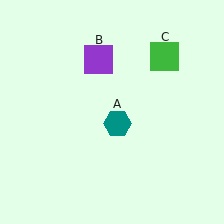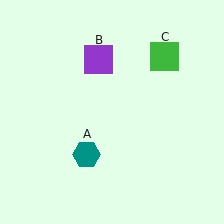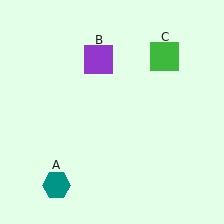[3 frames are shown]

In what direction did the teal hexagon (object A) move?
The teal hexagon (object A) moved down and to the left.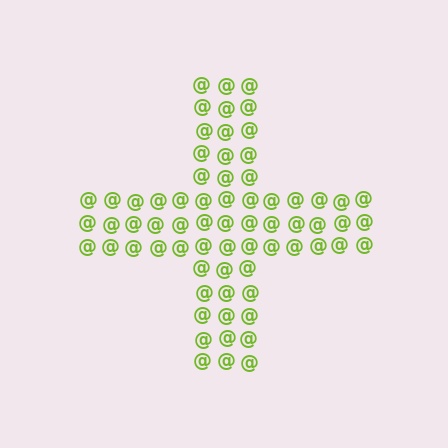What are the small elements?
The small elements are at signs.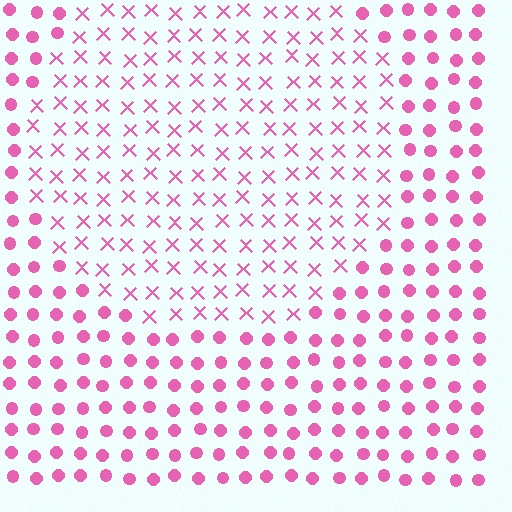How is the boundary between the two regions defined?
The boundary is defined by a change in element shape: X marks inside vs. circles outside. All elements share the same color and spacing.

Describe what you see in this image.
The image is filled with small pink elements arranged in a uniform grid. A circle-shaped region contains X marks, while the surrounding area contains circles. The boundary is defined purely by the change in element shape.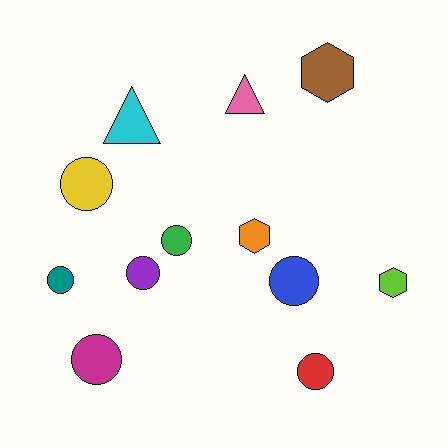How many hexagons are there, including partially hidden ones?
There are 3 hexagons.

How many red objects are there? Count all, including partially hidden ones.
There is 1 red object.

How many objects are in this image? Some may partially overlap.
There are 12 objects.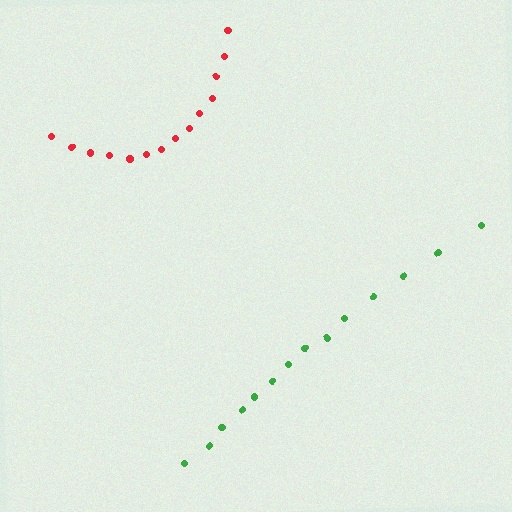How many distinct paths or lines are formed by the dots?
There are 2 distinct paths.